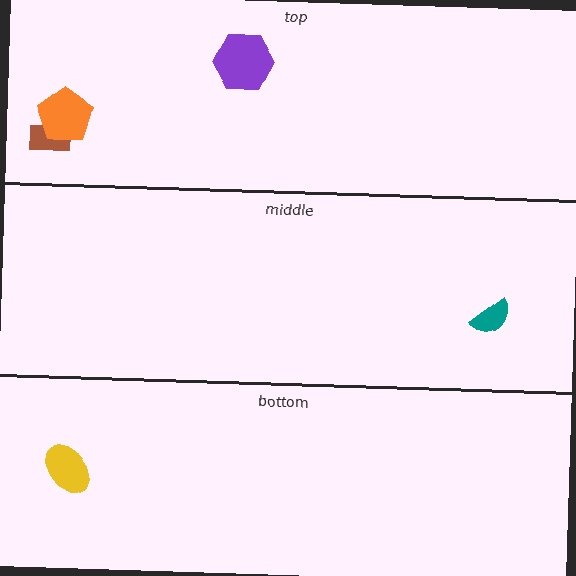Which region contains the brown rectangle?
The top region.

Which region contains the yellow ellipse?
The bottom region.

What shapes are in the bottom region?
The yellow ellipse.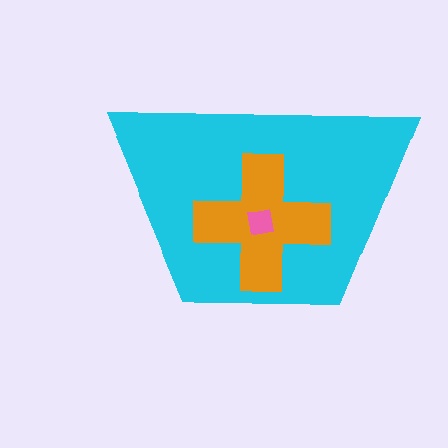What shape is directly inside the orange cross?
The pink square.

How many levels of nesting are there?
3.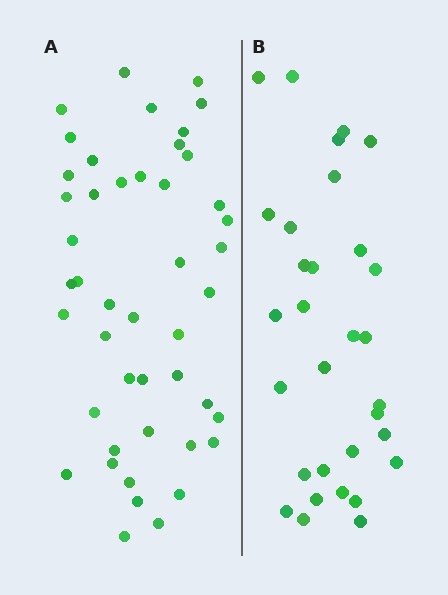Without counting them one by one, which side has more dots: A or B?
Region A (the left region) has more dots.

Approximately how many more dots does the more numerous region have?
Region A has approximately 15 more dots than region B.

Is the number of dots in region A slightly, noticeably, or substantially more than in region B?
Region A has substantially more. The ratio is roughly 1.5 to 1.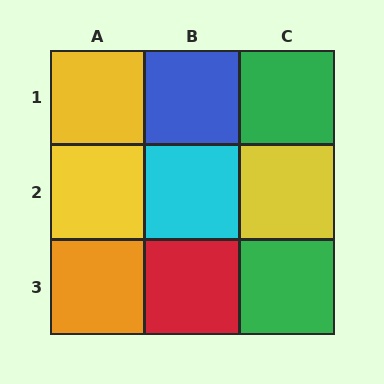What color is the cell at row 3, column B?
Red.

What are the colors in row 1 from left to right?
Yellow, blue, green.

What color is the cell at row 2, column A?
Yellow.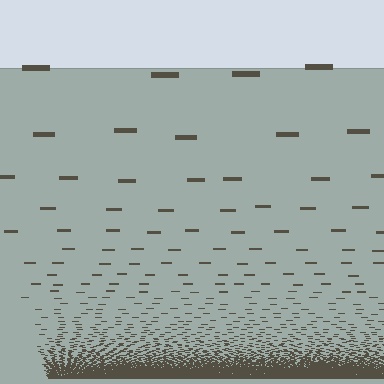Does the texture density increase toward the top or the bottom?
Density increases toward the bottom.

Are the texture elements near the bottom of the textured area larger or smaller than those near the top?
Smaller. The gradient is inverted — elements near the bottom are smaller and denser.